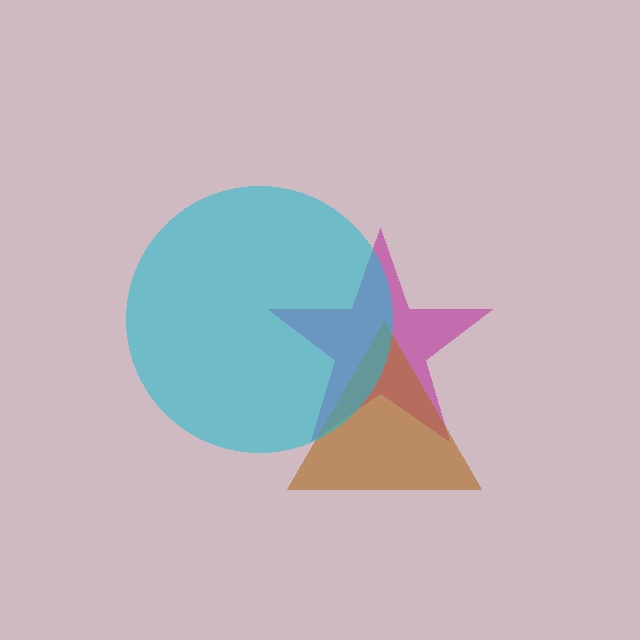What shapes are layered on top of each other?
The layered shapes are: a magenta star, a brown triangle, a cyan circle.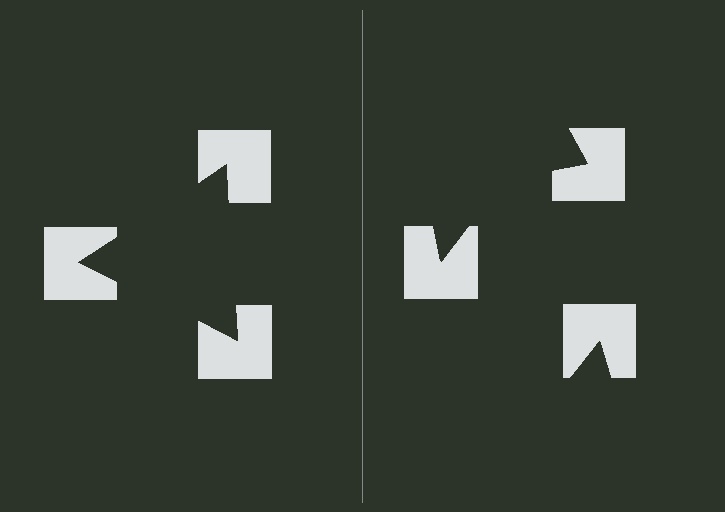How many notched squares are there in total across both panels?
6 — 3 on each side.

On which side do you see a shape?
An illusory triangle appears on the left side. On the right side the wedge cuts are rotated, so no coherent shape forms.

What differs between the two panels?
The notched squares are positioned identically on both sides; only the wedge orientations differ. On the left they align to a triangle; on the right they are misaligned.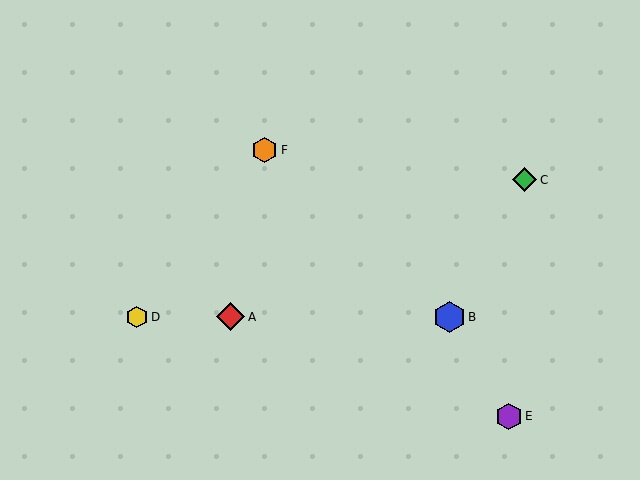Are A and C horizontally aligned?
No, A is at y≈317 and C is at y≈180.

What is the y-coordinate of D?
Object D is at y≈317.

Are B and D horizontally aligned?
Yes, both are at y≈317.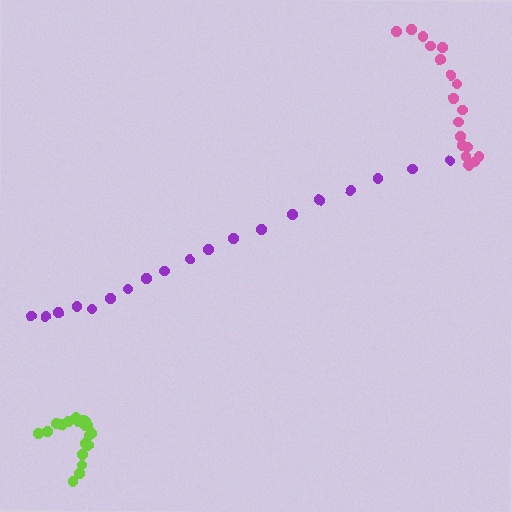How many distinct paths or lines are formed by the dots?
There are 3 distinct paths.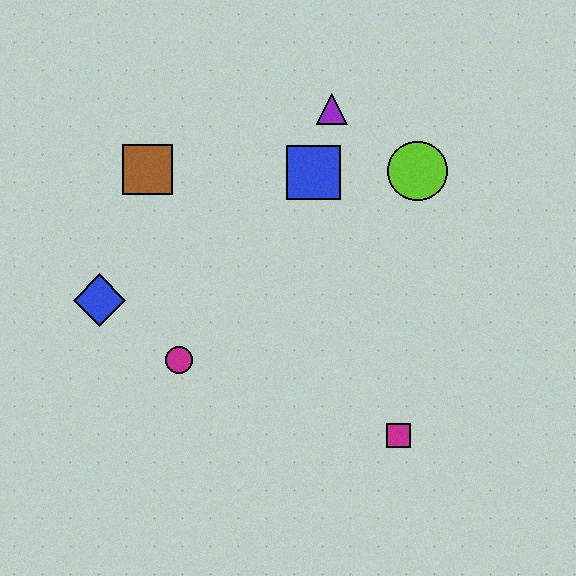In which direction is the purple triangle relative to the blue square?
The purple triangle is above the blue square.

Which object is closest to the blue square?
The purple triangle is closest to the blue square.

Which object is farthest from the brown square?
The magenta square is farthest from the brown square.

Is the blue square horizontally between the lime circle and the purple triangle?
No